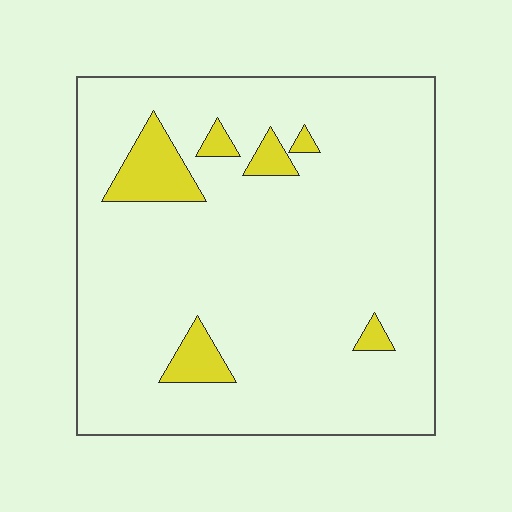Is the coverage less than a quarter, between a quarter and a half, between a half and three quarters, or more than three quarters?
Less than a quarter.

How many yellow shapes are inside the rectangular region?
6.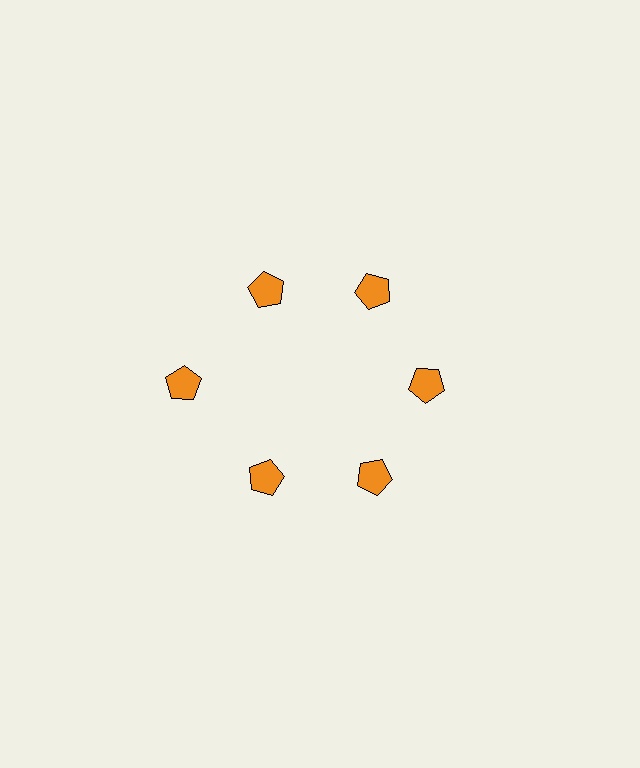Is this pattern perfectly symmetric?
No. The 6 orange pentagons are arranged in a ring, but one element near the 9 o'clock position is pushed outward from the center, breaking the 6-fold rotational symmetry.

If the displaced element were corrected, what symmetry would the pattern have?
It would have 6-fold rotational symmetry — the pattern would map onto itself every 60 degrees.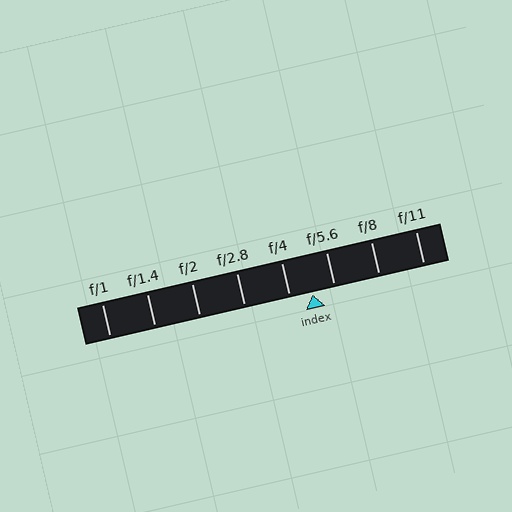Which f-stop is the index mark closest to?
The index mark is closest to f/5.6.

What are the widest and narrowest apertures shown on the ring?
The widest aperture shown is f/1 and the narrowest is f/11.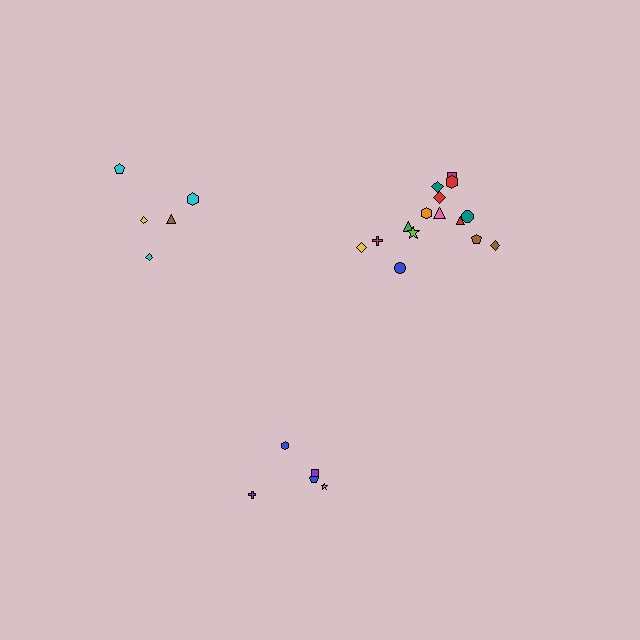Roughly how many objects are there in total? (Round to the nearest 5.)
Roughly 25 objects in total.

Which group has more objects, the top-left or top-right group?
The top-right group.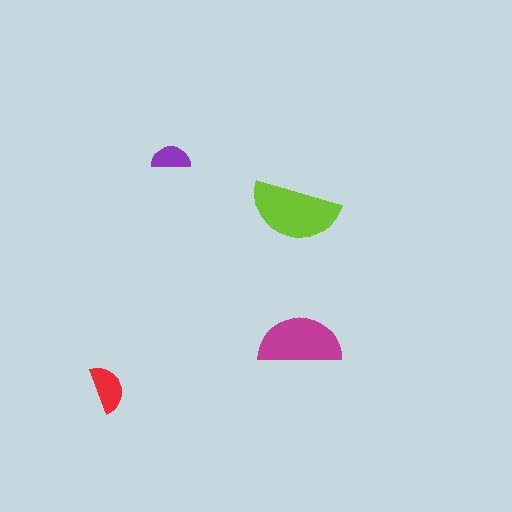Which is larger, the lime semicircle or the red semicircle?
The lime one.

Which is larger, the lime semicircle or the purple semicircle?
The lime one.